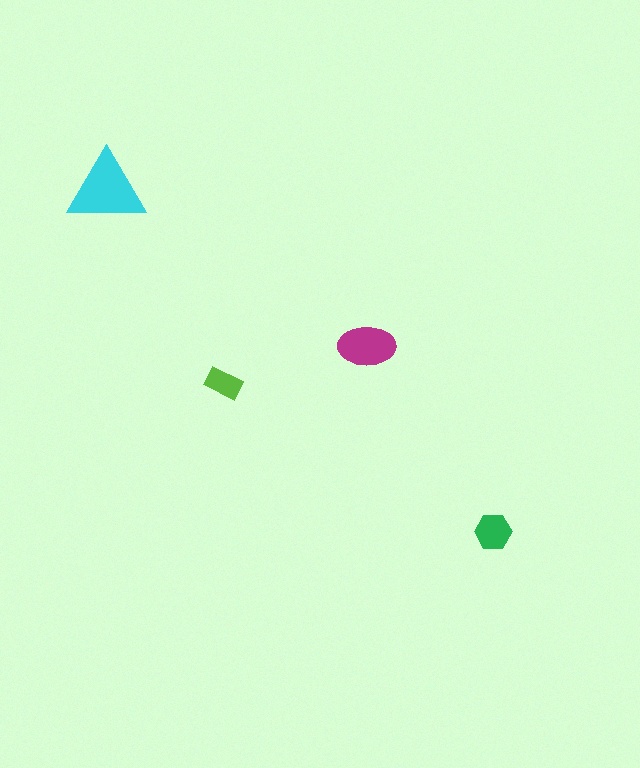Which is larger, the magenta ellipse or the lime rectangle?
The magenta ellipse.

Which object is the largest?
The cyan triangle.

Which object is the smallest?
The lime rectangle.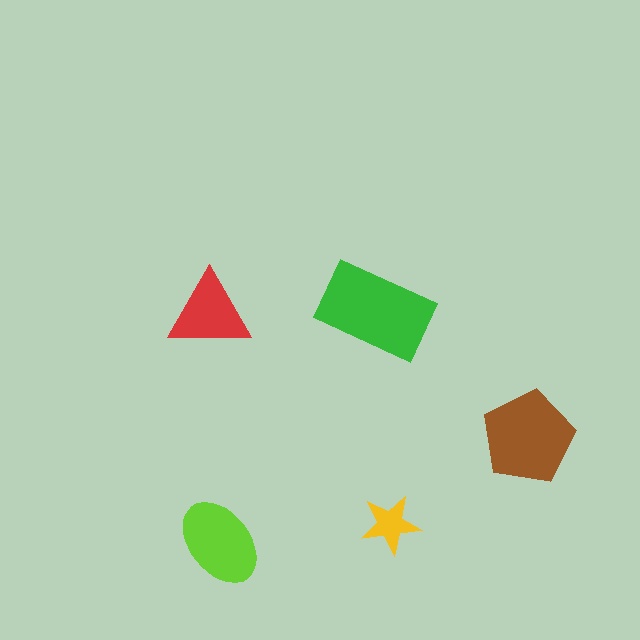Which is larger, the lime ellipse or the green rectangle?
The green rectangle.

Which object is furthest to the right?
The brown pentagon is rightmost.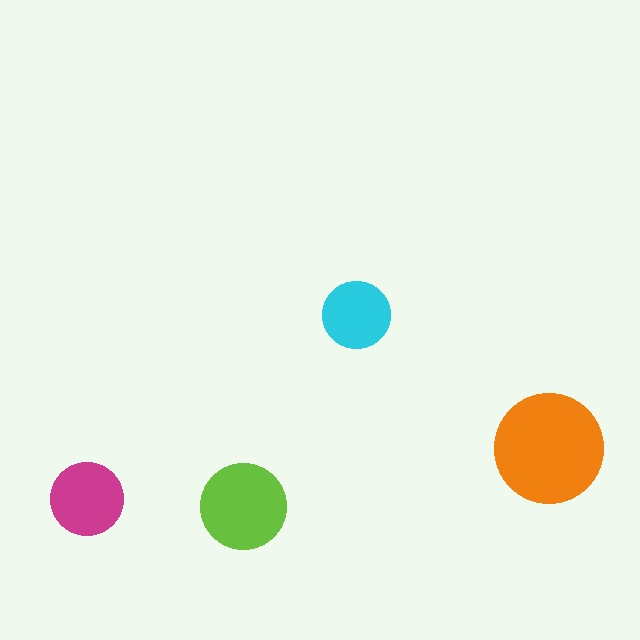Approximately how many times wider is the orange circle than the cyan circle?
About 1.5 times wider.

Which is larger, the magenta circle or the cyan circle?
The magenta one.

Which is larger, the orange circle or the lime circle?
The orange one.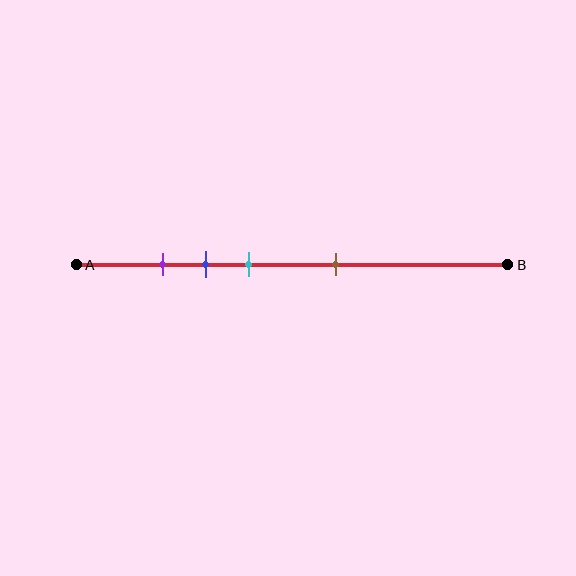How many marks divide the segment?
There are 4 marks dividing the segment.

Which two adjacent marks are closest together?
The purple and blue marks are the closest adjacent pair.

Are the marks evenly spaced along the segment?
No, the marks are not evenly spaced.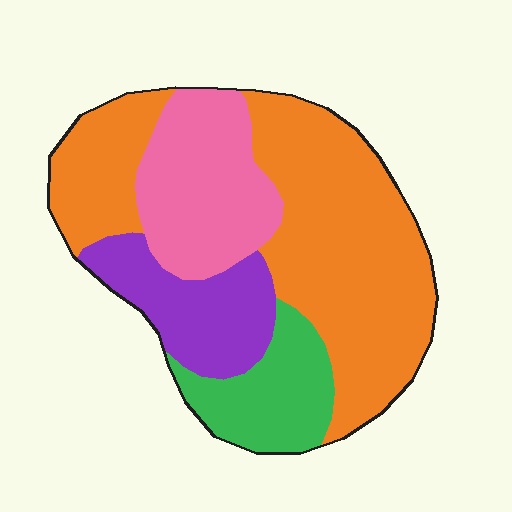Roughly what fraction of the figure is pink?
Pink takes up about one fifth (1/5) of the figure.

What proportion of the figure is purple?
Purple covers 15% of the figure.